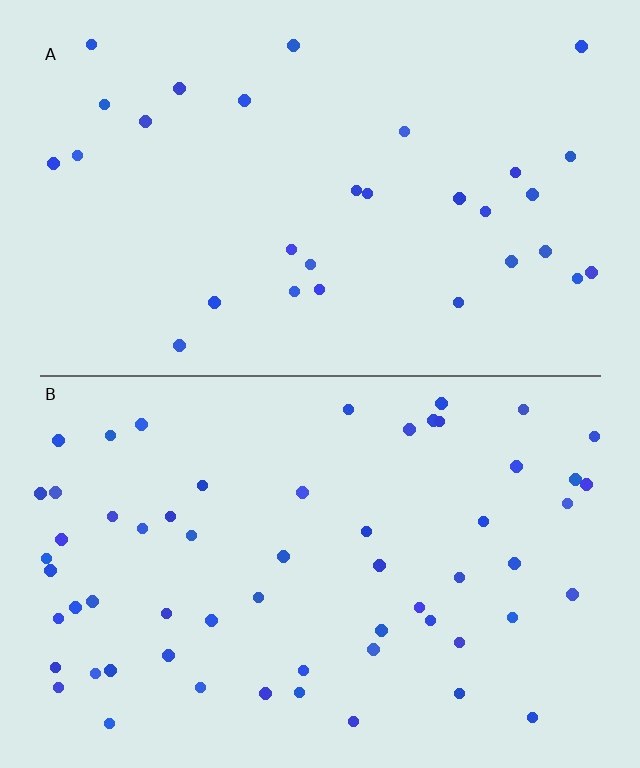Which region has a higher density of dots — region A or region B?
B (the bottom).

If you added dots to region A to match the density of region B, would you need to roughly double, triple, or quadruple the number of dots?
Approximately double.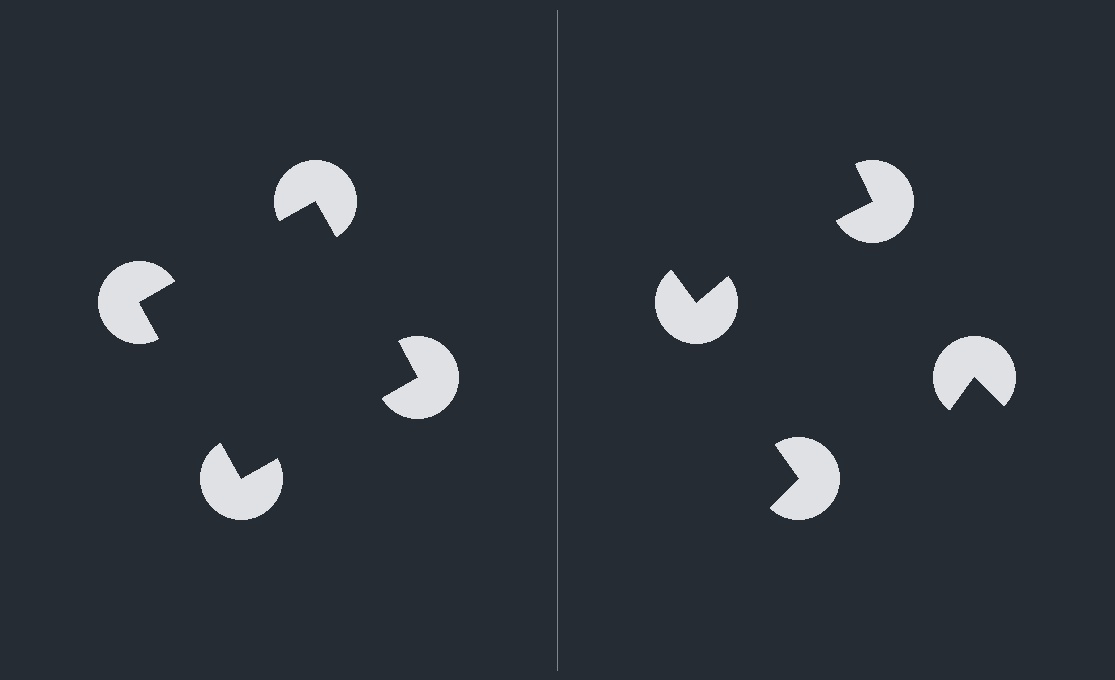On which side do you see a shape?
An illusory square appears on the left side. On the right side the wedge cuts are rotated, so no coherent shape forms.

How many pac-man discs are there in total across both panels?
8 — 4 on each side.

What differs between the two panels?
The pac-man discs are positioned identically on both sides; only the wedge orientations differ. On the left they align to a square; on the right they are misaligned.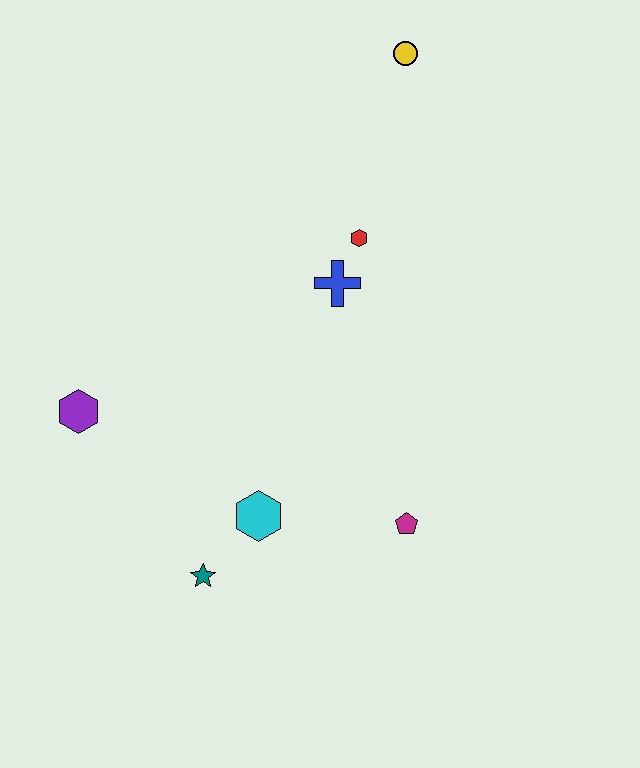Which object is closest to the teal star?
The cyan hexagon is closest to the teal star.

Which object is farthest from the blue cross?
The teal star is farthest from the blue cross.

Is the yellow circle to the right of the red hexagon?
Yes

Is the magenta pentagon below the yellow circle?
Yes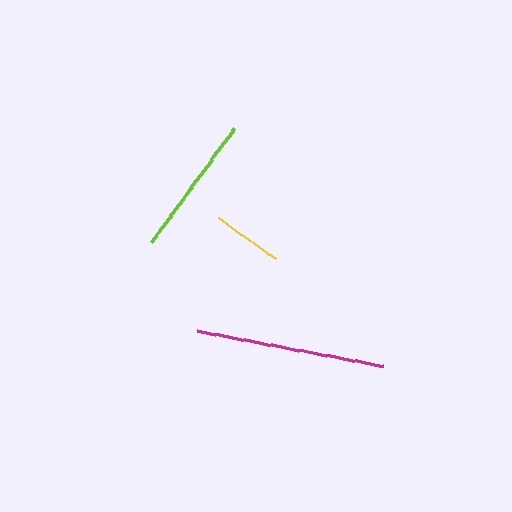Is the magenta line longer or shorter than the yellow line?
The magenta line is longer than the yellow line.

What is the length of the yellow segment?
The yellow segment is approximately 70 pixels long.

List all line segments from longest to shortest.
From longest to shortest: magenta, lime, yellow.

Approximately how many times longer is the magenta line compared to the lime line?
The magenta line is approximately 1.3 times the length of the lime line.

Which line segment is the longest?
The magenta line is the longest at approximately 189 pixels.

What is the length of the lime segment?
The lime segment is approximately 141 pixels long.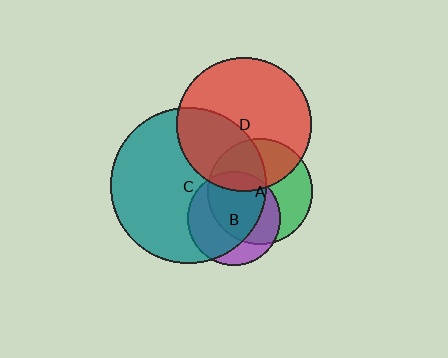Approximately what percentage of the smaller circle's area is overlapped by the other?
Approximately 50%.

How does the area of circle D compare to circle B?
Approximately 2.1 times.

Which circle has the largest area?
Circle C (teal).